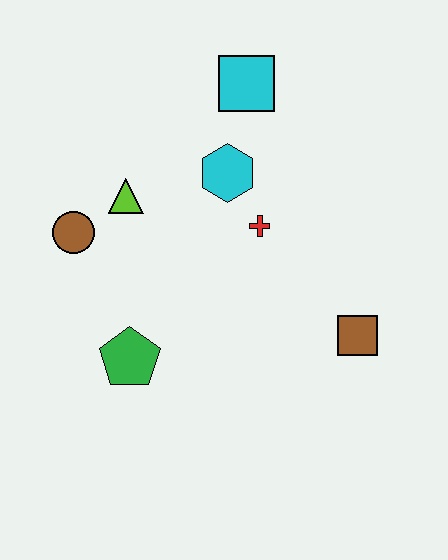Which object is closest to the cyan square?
The cyan hexagon is closest to the cyan square.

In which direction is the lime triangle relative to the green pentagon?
The lime triangle is above the green pentagon.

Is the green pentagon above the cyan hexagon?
No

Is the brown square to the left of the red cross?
No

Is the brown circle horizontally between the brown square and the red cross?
No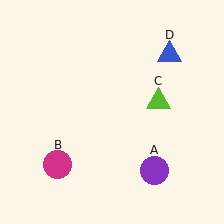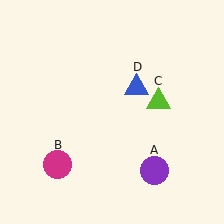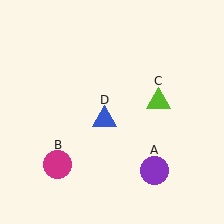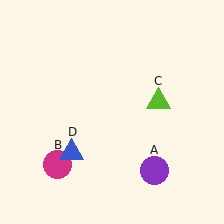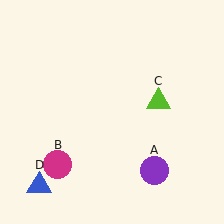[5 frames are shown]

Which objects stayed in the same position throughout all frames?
Purple circle (object A) and magenta circle (object B) and lime triangle (object C) remained stationary.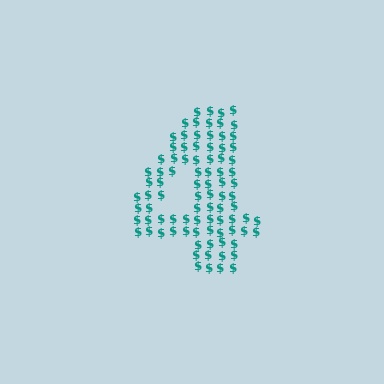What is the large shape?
The large shape is the digit 4.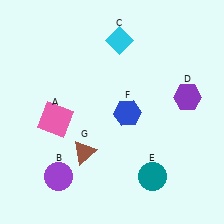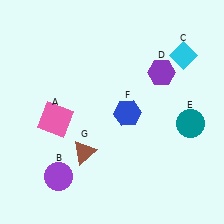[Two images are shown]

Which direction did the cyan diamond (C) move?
The cyan diamond (C) moved right.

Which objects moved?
The objects that moved are: the cyan diamond (C), the purple hexagon (D), the teal circle (E).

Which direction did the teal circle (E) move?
The teal circle (E) moved up.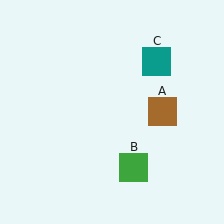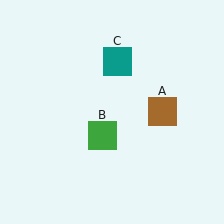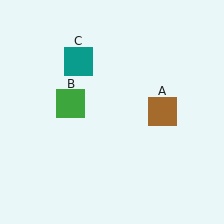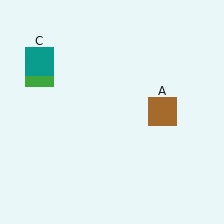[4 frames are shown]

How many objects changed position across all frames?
2 objects changed position: green square (object B), teal square (object C).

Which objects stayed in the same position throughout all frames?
Brown square (object A) remained stationary.